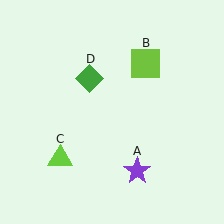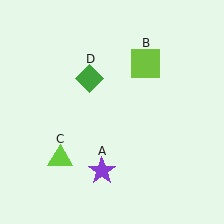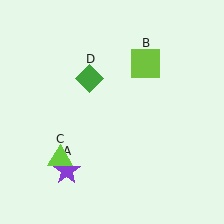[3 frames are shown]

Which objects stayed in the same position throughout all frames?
Lime square (object B) and lime triangle (object C) and green diamond (object D) remained stationary.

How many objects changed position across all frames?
1 object changed position: purple star (object A).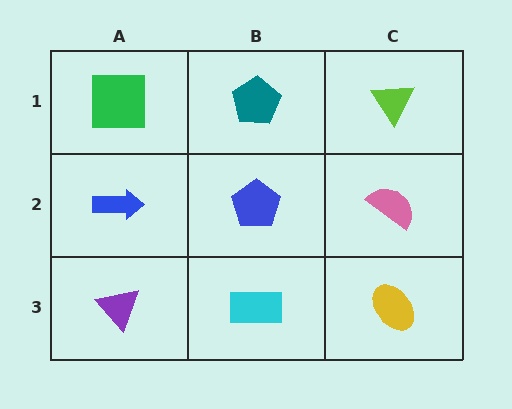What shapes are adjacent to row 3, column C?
A pink semicircle (row 2, column C), a cyan rectangle (row 3, column B).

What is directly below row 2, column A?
A purple triangle.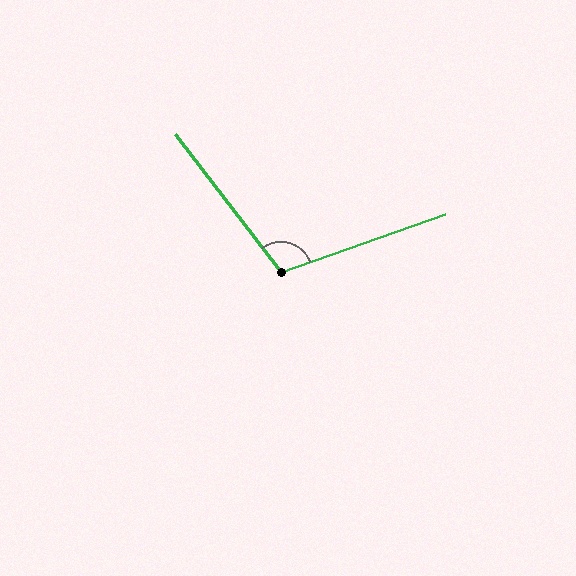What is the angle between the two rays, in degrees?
Approximately 108 degrees.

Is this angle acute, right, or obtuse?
It is obtuse.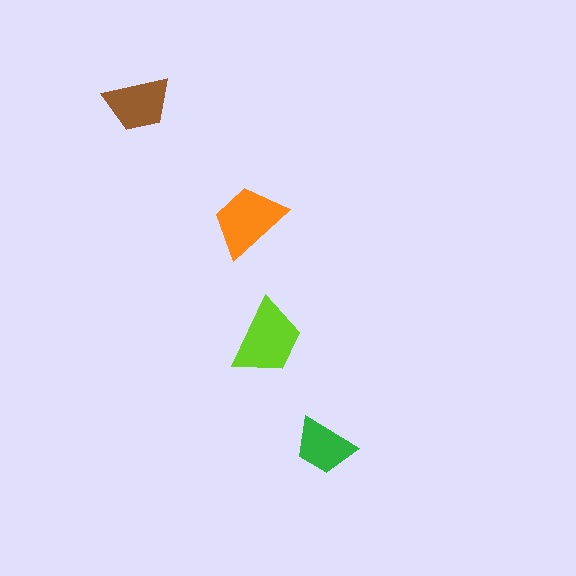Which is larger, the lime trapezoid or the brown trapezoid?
The lime one.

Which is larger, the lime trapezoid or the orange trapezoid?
The lime one.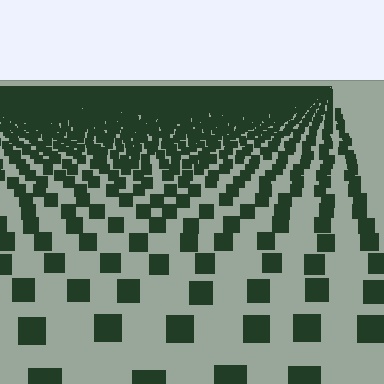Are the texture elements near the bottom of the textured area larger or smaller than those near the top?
Larger. Near the bottom, elements are closer to the viewer and appear at a bigger on-screen size.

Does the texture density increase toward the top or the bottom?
Density increases toward the top.